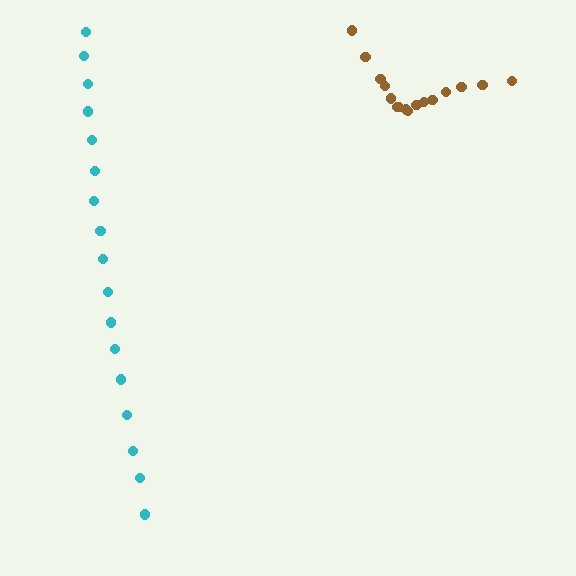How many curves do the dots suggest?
There are 2 distinct paths.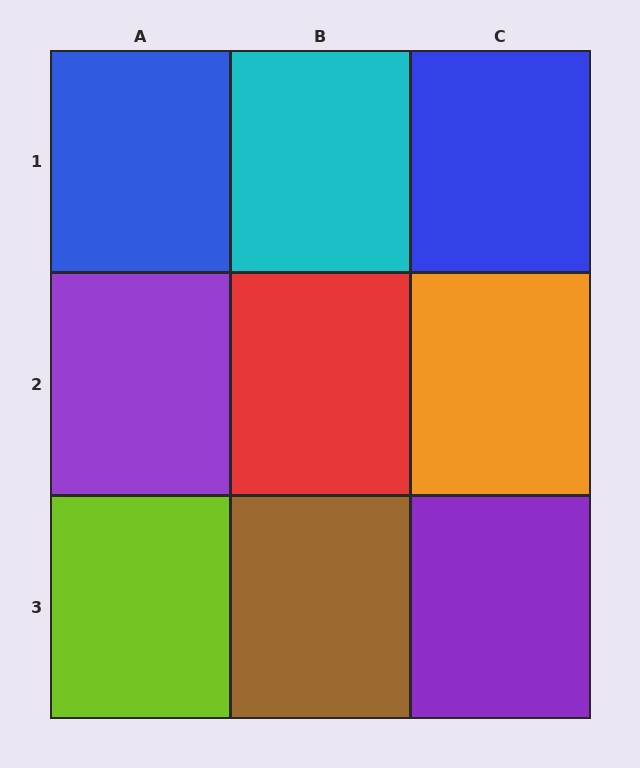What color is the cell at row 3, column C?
Purple.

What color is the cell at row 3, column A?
Lime.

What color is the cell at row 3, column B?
Brown.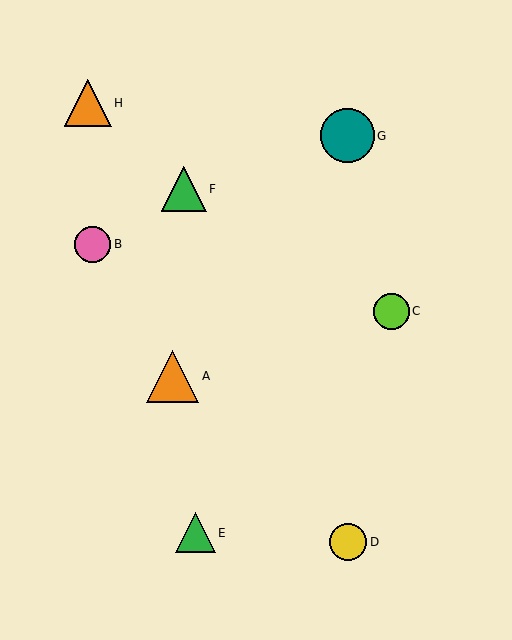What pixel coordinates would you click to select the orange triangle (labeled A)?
Click at (173, 376) to select the orange triangle A.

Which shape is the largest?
The teal circle (labeled G) is the largest.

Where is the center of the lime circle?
The center of the lime circle is at (391, 311).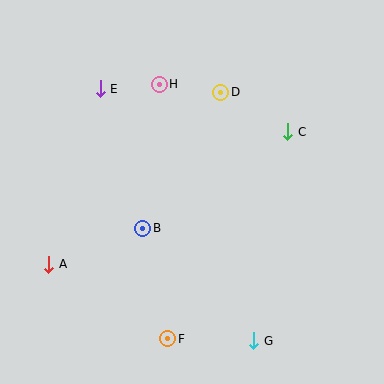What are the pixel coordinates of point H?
Point H is at (159, 85).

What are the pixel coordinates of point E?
Point E is at (100, 89).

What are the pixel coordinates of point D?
Point D is at (221, 92).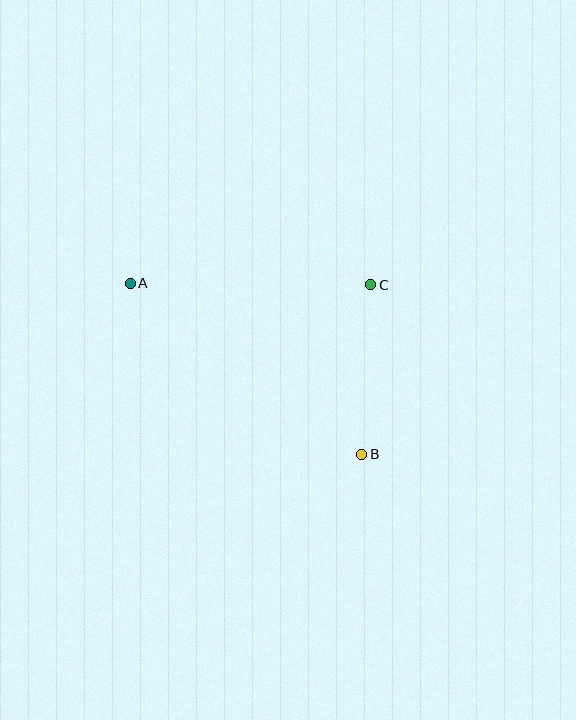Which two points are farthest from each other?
Points A and B are farthest from each other.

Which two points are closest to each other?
Points B and C are closest to each other.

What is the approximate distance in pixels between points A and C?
The distance between A and C is approximately 240 pixels.